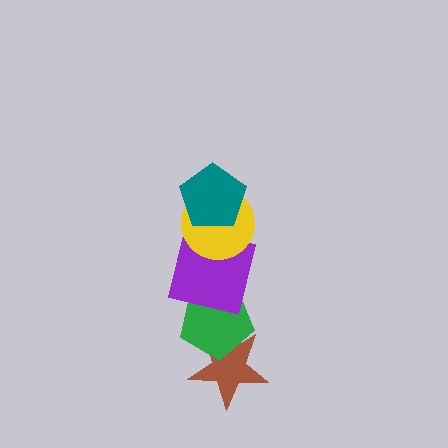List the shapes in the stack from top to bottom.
From top to bottom: the teal pentagon, the yellow circle, the purple square, the green pentagon, the brown star.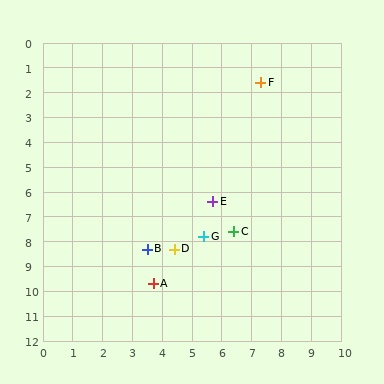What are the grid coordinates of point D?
Point D is at approximately (4.4, 8.3).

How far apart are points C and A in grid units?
Points C and A are about 3.4 grid units apart.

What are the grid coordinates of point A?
Point A is at approximately (3.7, 9.7).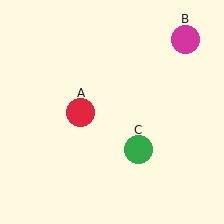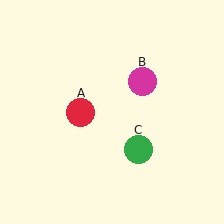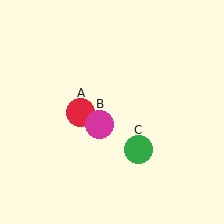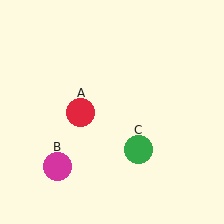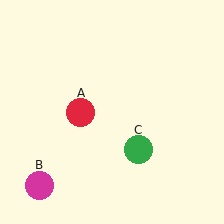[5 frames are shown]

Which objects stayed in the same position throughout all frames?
Red circle (object A) and green circle (object C) remained stationary.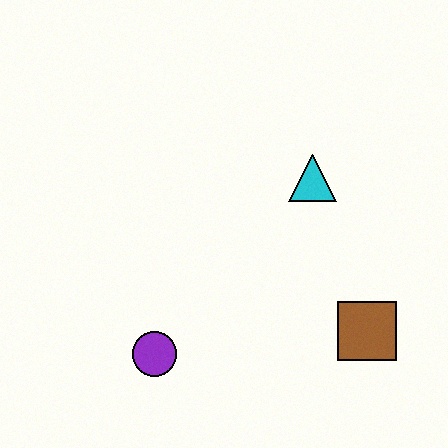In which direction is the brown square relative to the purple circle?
The brown square is to the right of the purple circle.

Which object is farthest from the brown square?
The purple circle is farthest from the brown square.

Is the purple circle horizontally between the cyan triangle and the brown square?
No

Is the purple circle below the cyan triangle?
Yes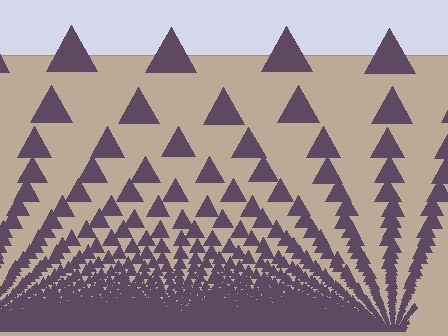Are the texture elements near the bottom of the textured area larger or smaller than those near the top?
Smaller. The gradient is inverted — elements near the bottom are smaller and denser.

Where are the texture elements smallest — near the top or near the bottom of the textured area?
Near the bottom.